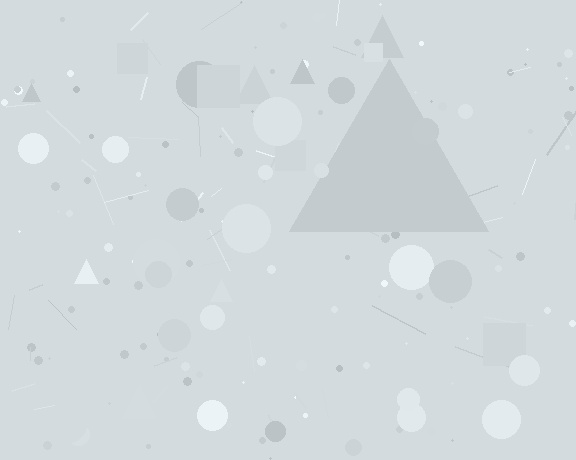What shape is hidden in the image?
A triangle is hidden in the image.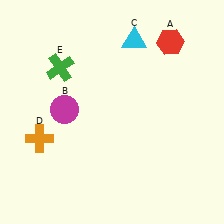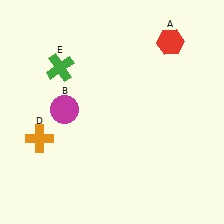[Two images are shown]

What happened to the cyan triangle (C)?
The cyan triangle (C) was removed in Image 2. It was in the top-right area of Image 1.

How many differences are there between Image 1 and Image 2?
There is 1 difference between the two images.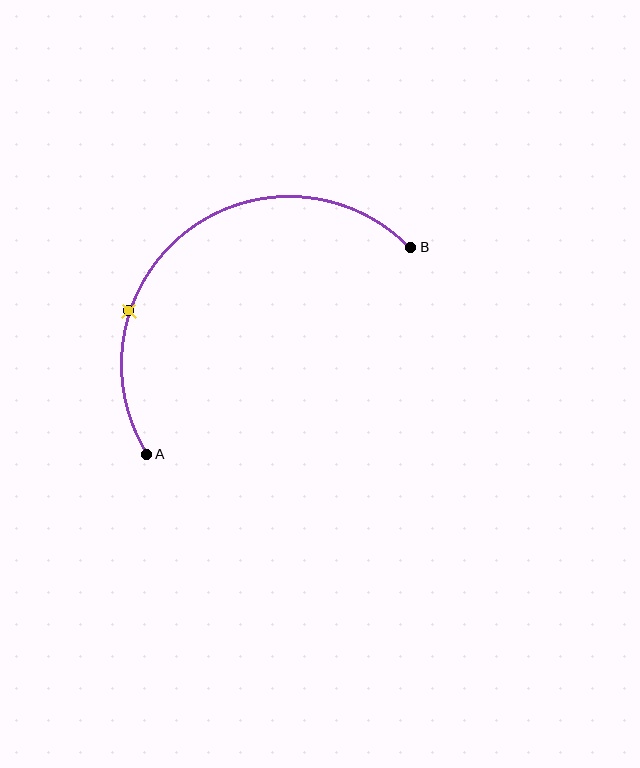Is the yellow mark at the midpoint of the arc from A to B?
No. The yellow mark lies on the arc but is closer to endpoint A. The arc midpoint would be at the point on the curve equidistant along the arc from both A and B.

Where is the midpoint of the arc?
The arc midpoint is the point on the curve farthest from the straight line joining A and B. It sits above and to the left of that line.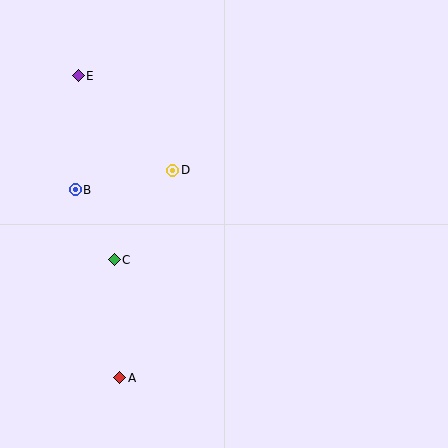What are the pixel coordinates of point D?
Point D is at (173, 170).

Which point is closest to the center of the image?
Point D at (173, 170) is closest to the center.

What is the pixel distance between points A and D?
The distance between A and D is 214 pixels.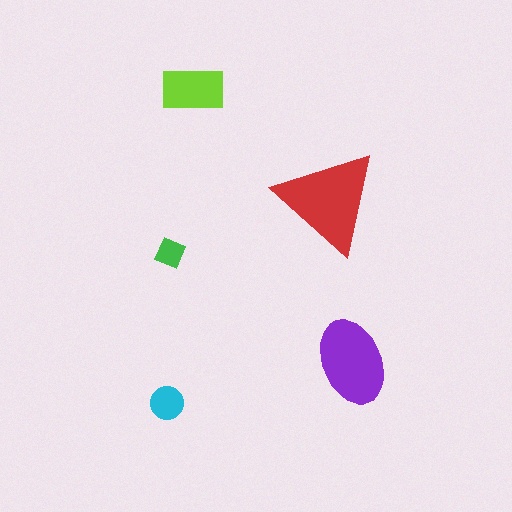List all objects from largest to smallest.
The red triangle, the purple ellipse, the lime rectangle, the cyan circle, the green diamond.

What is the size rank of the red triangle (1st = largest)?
1st.